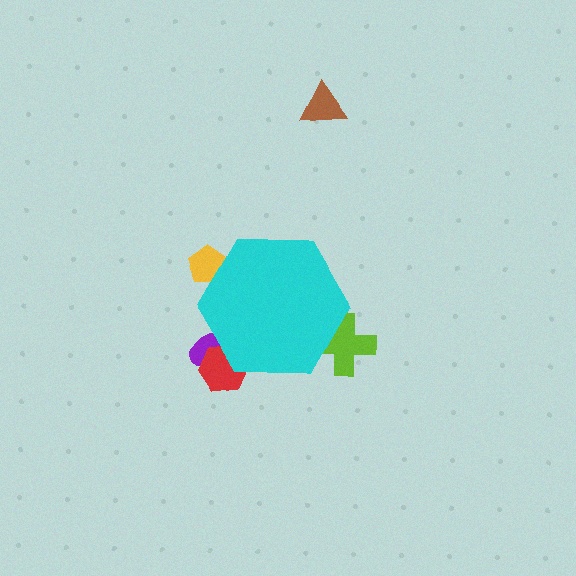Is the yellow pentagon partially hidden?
Yes, the yellow pentagon is partially hidden behind the cyan hexagon.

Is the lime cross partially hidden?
Yes, the lime cross is partially hidden behind the cyan hexagon.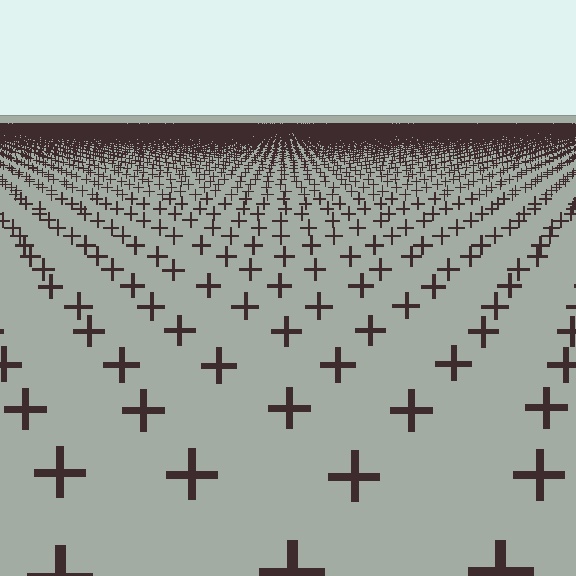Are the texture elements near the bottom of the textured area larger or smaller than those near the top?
Larger. Near the bottom, elements are closer to the viewer and appear at a bigger on-screen size.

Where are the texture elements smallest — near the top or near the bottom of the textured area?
Near the top.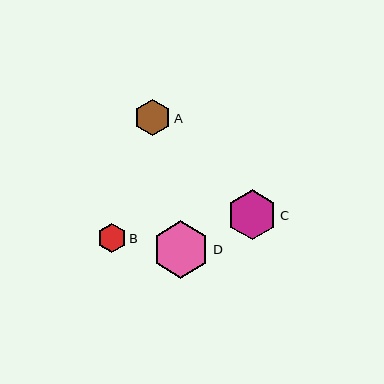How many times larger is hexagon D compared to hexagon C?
Hexagon D is approximately 1.2 times the size of hexagon C.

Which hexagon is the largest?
Hexagon D is the largest with a size of approximately 57 pixels.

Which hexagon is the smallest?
Hexagon B is the smallest with a size of approximately 29 pixels.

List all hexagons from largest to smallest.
From largest to smallest: D, C, A, B.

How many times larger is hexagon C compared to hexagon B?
Hexagon C is approximately 1.7 times the size of hexagon B.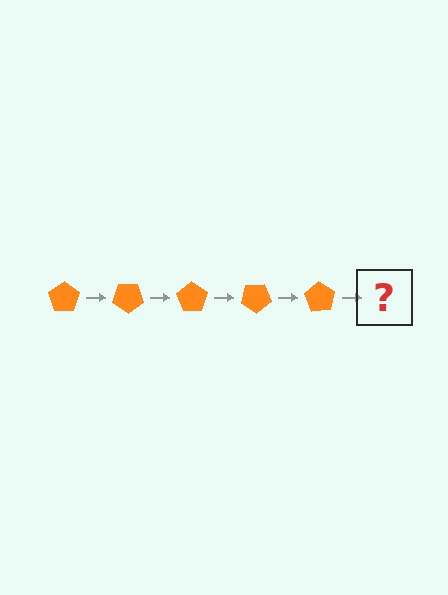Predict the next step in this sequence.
The next step is an orange pentagon rotated 175 degrees.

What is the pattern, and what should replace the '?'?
The pattern is that the pentagon rotates 35 degrees each step. The '?' should be an orange pentagon rotated 175 degrees.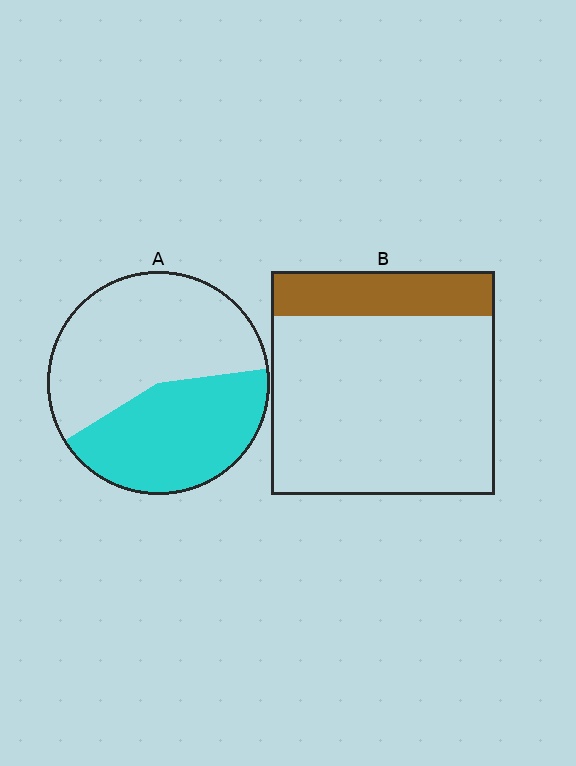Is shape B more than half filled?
No.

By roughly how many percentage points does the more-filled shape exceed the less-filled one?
By roughly 25 percentage points (A over B).